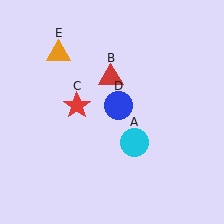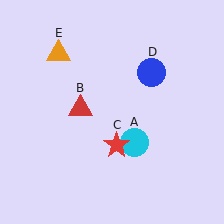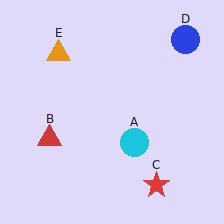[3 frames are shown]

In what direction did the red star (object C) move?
The red star (object C) moved down and to the right.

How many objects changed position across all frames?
3 objects changed position: red triangle (object B), red star (object C), blue circle (object D).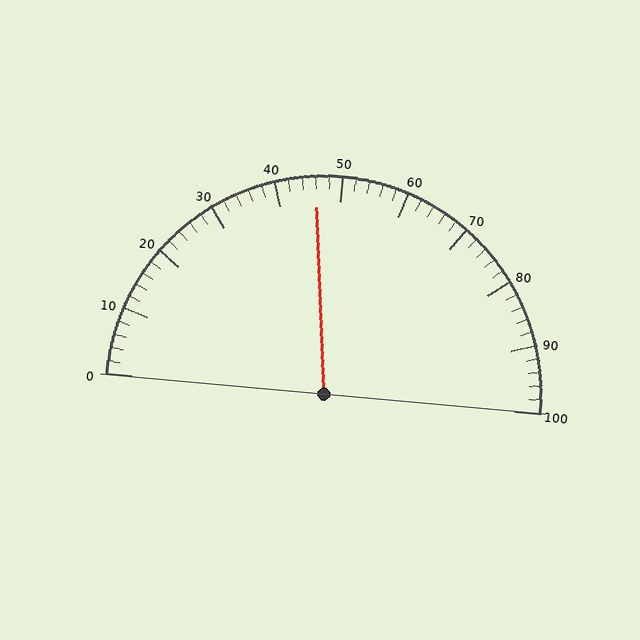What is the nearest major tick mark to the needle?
The nearest major tick mark is 50.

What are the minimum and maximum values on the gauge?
The gauge ranges from 0 to 100.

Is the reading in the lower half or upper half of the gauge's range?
The reading is in the lower half of the range (0 to 100).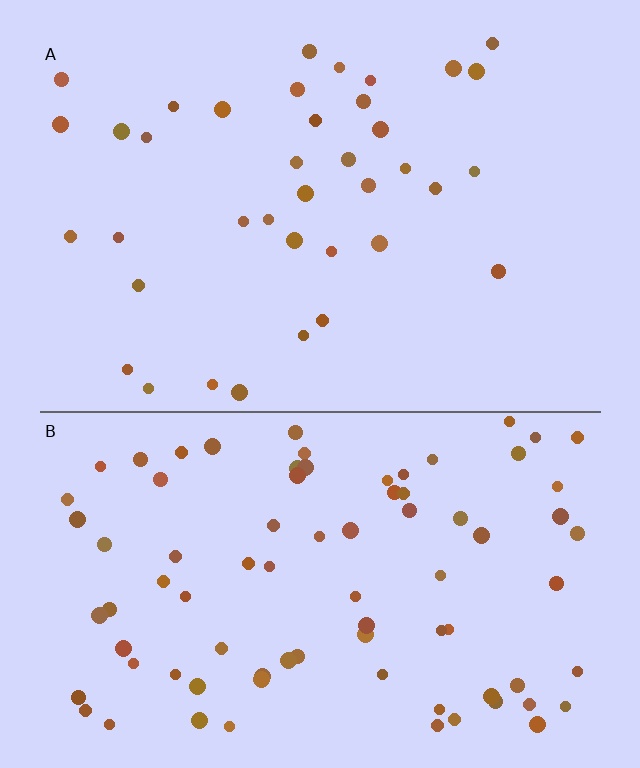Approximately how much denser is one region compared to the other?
Approximately 2.2× — region B over region A.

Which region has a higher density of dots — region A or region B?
B (the bottom).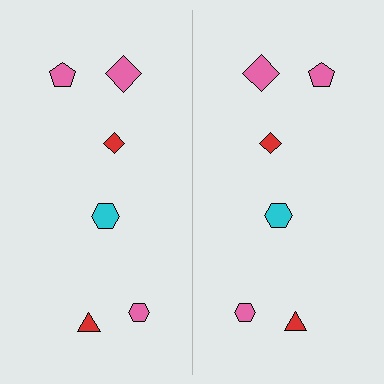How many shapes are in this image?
There are 12 shapes in this image.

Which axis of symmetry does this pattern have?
The pattern has a vertical axis of symmetry running through the center of the image.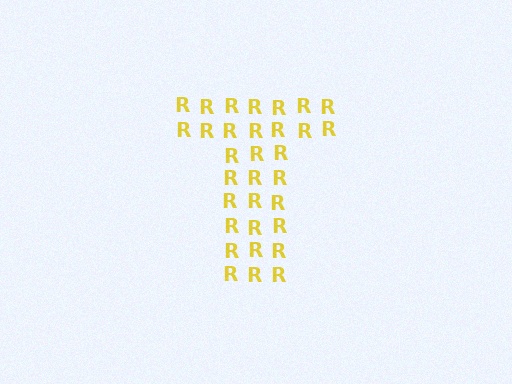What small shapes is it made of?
It is made of small letter R's.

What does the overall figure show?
The overall figure shows the letter T.